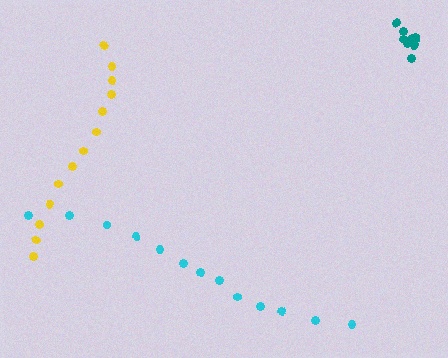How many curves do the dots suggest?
There are 3 distinct paths.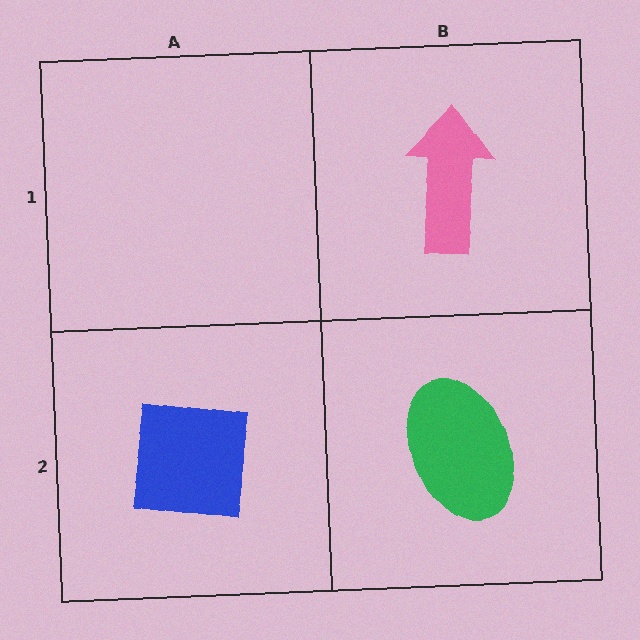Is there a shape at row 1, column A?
No, that cell is empty.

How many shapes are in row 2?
2 shapes.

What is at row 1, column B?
A pink arrow.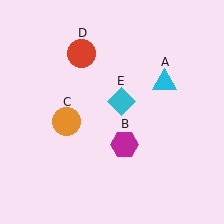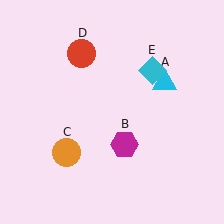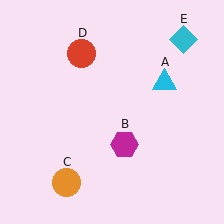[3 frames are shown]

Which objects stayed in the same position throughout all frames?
Cyan triangle (object A) and magenta hexagon (object B) and red circle (object D) remained stationary.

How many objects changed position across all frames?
2 objects changed position: orange circle (object C), cyan diamond (object E).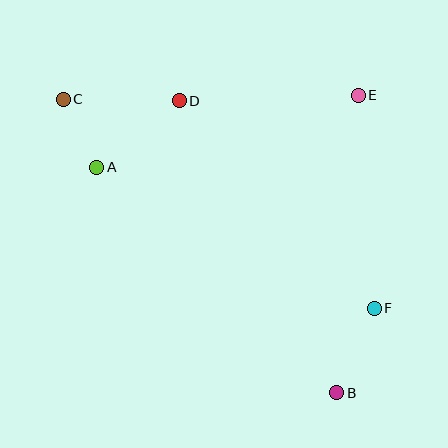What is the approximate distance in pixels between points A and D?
The distance between A and D is approximately 106 pixels.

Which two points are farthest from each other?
Points B and C are farthest from each other.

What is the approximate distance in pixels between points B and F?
The distance between B and F is approximately 93 pixels.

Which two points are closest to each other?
Points A and C are closest to each other.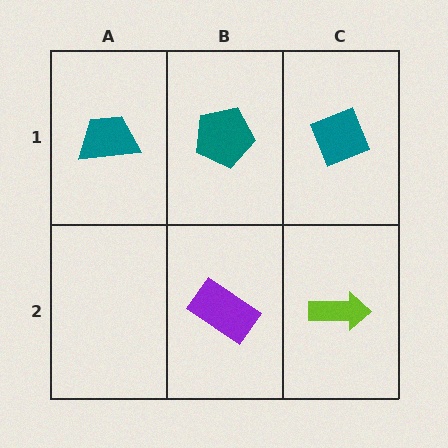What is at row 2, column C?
A lime arrow.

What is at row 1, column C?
A teal diamond.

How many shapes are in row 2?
2 shapes.